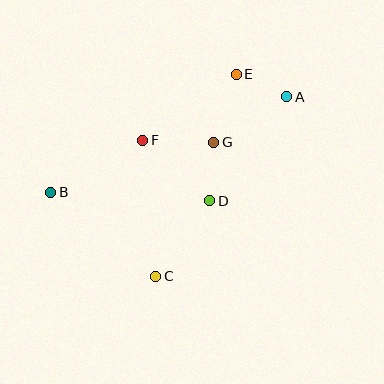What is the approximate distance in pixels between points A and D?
The distance between A and D is approximately 130 pixels.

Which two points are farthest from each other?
Points A and B are farthest from each other.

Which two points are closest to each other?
Points A and E are closest to each other.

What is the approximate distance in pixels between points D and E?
The distance between D and E is approximately 129 pixels.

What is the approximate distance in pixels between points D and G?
The distance between D and G is approximately 59 pixels.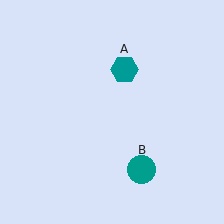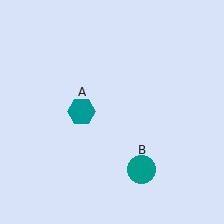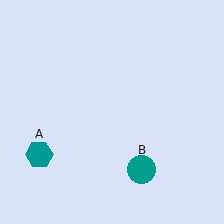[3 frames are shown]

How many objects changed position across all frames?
1 object changed position: teal hexagon (object A).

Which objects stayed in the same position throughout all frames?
Teal circle (object B) remained stationary.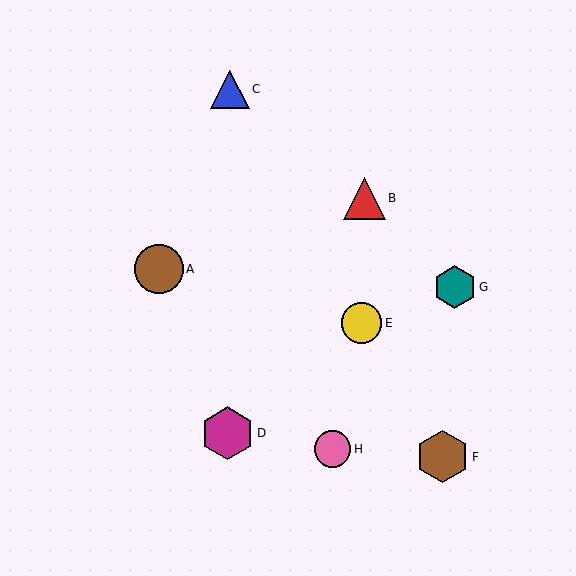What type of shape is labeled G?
Shape G is a teal hexagon.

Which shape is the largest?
The magenta hexagon (labeled D) is the largest.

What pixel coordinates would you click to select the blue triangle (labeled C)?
Click at (230, 89) to select the blue triangle C.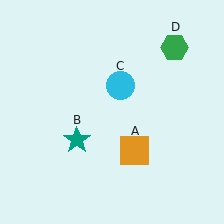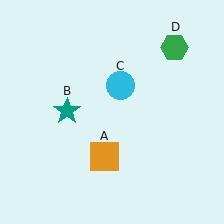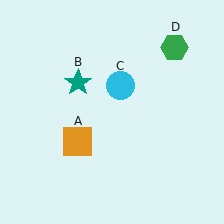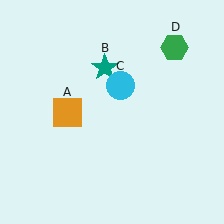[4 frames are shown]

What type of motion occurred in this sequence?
The orange square (object A), teal star (object B) rotated clockwise around the center of the scene.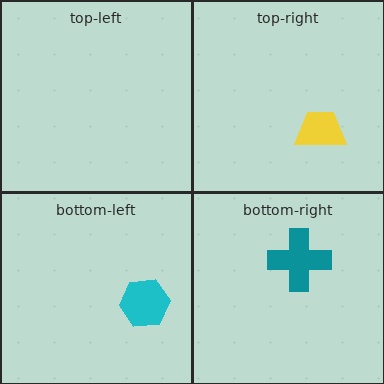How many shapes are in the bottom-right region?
1.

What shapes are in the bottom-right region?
The teal cross.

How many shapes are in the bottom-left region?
1.